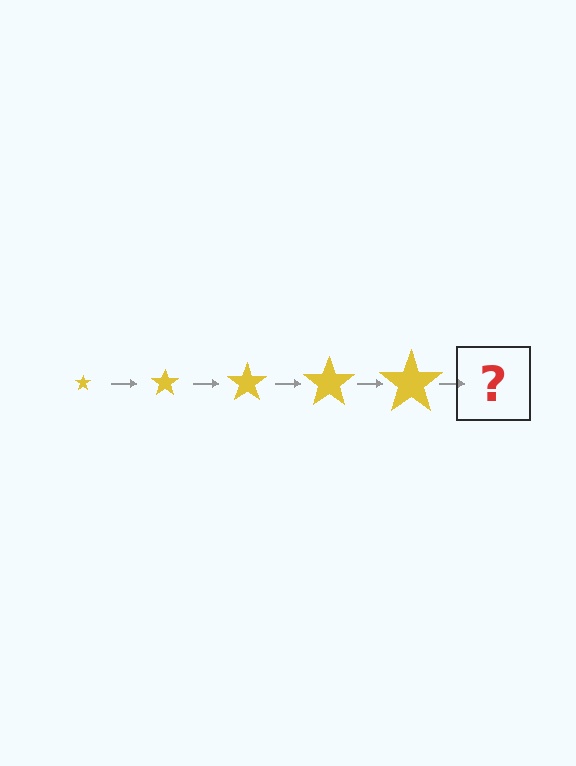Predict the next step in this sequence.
The next step is a yellow star, larger than the previous one.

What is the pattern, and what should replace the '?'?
The pattern is that the star gets progressively larger each step. The '?' should be a yellow star, larger than the previous one.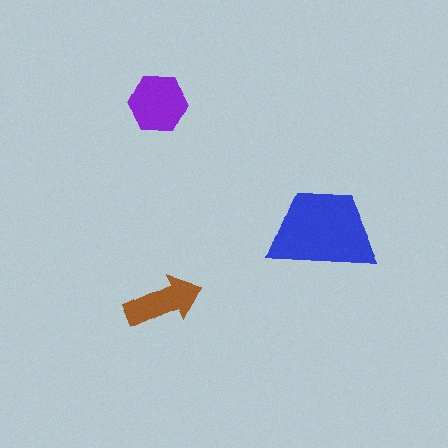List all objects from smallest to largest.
The brown arrow, the purple hexagon, the blue trapezoid.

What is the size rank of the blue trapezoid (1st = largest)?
1st.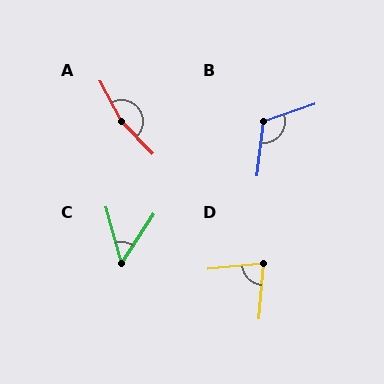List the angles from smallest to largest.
C (49°), D (80°), B (115°), A (163°).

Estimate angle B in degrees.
Approximately 115 degrees.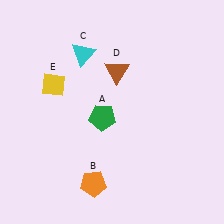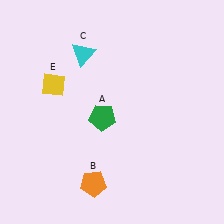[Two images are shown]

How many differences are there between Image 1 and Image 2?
There is 1 difference between the two images.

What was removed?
The brown triangle (D) was removed in Image 2.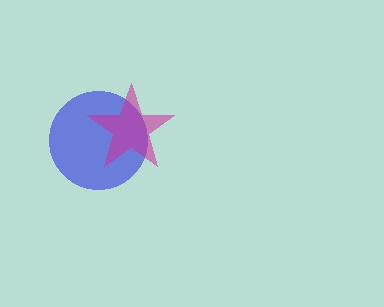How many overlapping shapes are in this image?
There are 2 overlapping shapes in the image.